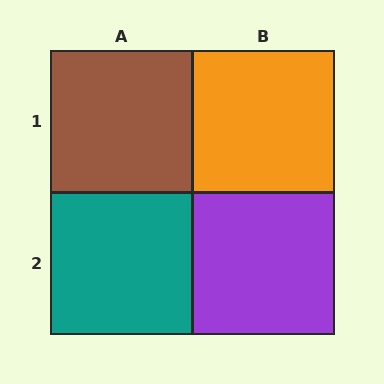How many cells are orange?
1 cell is orange.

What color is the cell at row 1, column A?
Brown.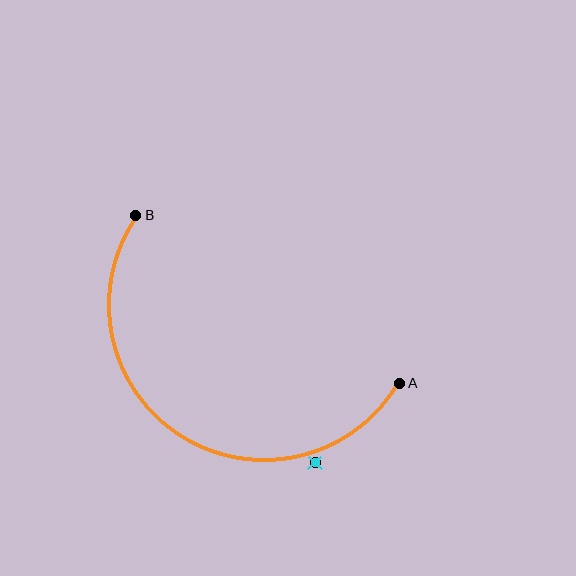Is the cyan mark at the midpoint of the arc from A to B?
No — the cyan mark does not lie on the arc at all. It sits slightly outside the curve.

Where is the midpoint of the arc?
The arc midpoint is the point on the curve farthest from the straight line joining A and B. It sits below that line.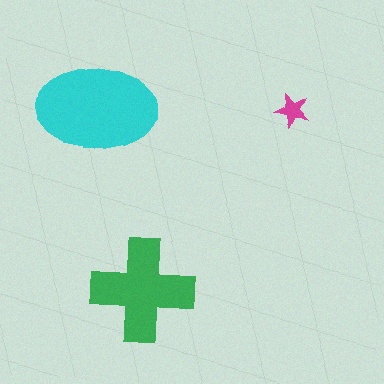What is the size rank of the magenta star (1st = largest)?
3rd.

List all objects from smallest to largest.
The magenta star, the green cross, the cyan ellipse.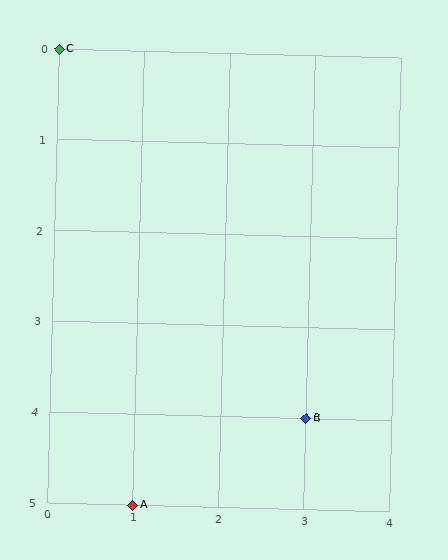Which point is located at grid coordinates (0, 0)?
Point C is at (0, 0).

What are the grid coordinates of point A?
Point A is at grid coordinates (1, 5).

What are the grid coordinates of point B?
Point B is at grid coordinates (3, 4).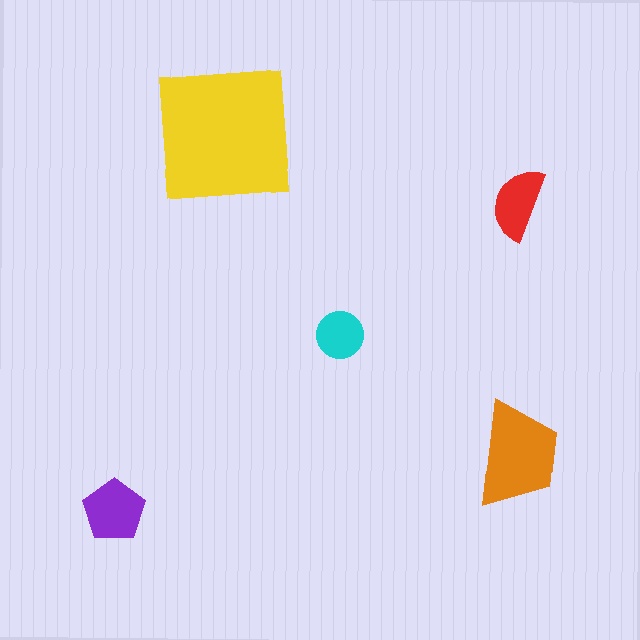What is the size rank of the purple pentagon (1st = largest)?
3rd.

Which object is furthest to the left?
The purple pentagon is leftmost.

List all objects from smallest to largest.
The cyan circle, the red semicircle, the purple pentagon, the orange trapezoid, the yellow square.